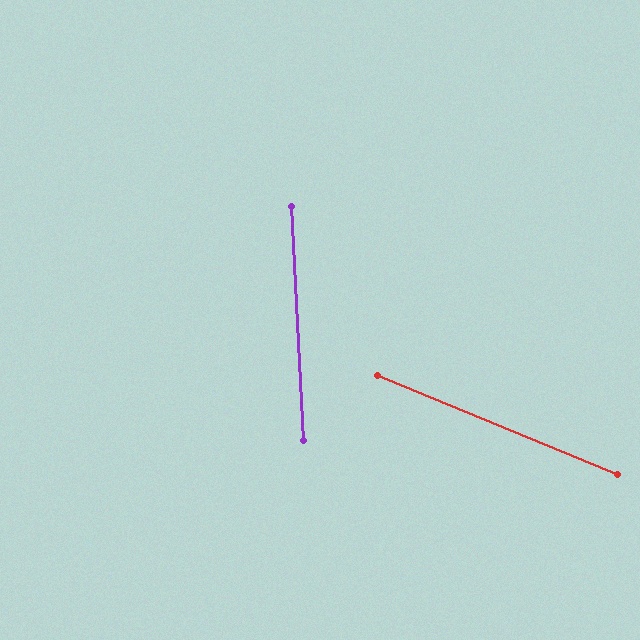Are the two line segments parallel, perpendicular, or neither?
Neither parallel nor perpendicular — they differ by about 65°.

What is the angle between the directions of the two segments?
Approximately 65 degrees.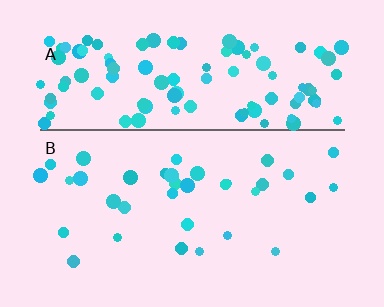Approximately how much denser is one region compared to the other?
Approximately 3.3× — region A over region B.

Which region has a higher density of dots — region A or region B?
A (the top).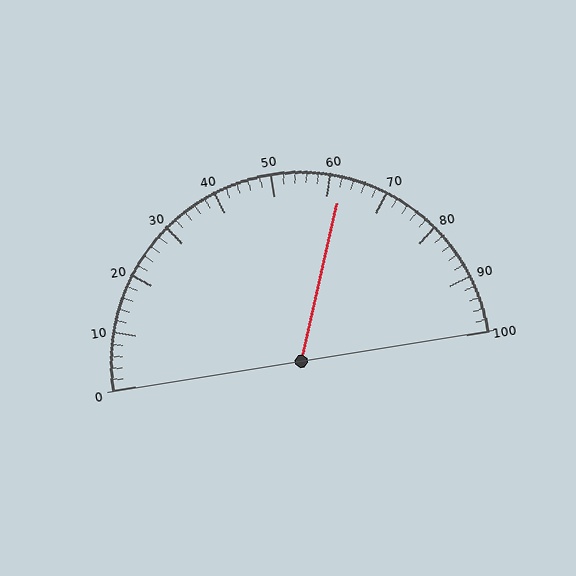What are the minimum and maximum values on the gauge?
The gauge ranges from 0 to 100.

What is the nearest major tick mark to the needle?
The nearest major tick mark is 60.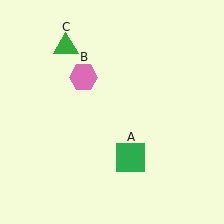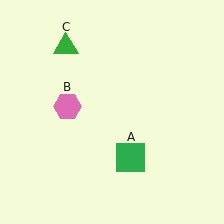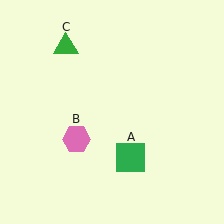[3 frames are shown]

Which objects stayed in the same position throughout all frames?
Green square (object A) and green triangle (object C) remained stationary.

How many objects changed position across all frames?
1 object changed position: pink hexagon (object B).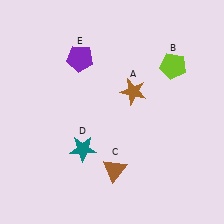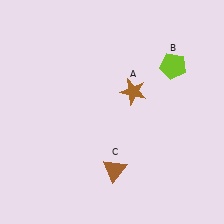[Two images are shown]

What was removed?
The purple pentagon (E), the teal star (D) were removed in Image 2.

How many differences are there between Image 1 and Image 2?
There are 2 differences between the two images.